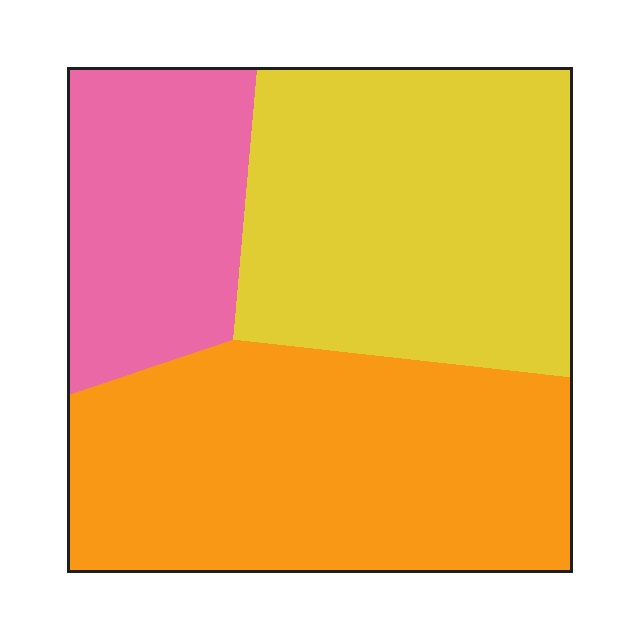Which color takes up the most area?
Orange, at roughly 40%.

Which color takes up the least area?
Pink, at roughly 20%.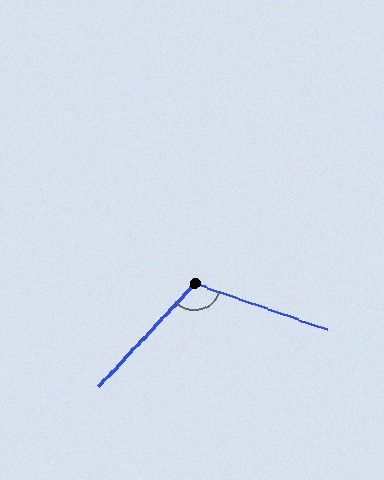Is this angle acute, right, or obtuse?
It is obtuse.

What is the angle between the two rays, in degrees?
Approximately 114 degrees.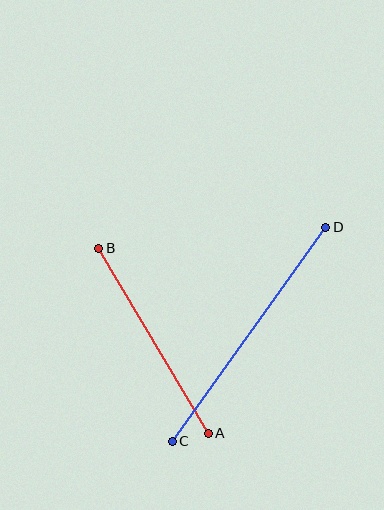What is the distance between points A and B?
The distance is approximately 215 pixels.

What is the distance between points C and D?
The distance is approximately 264 pixels.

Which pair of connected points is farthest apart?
Points C and D are farthest apart.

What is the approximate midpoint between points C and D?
The midpoint is at approximately (249, 334) pixels.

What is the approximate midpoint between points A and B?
The midpoint is at approximately (153, 341) pixels.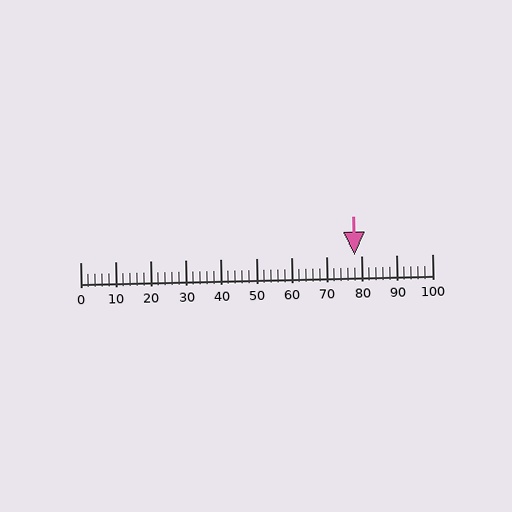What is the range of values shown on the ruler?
The ruler shows values from 0 to 100.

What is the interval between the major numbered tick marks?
The major tick marks are spaced 10 units apart.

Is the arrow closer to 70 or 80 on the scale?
The arrow is closer to 80.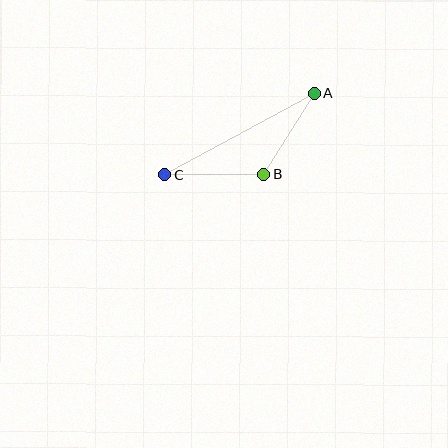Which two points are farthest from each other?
Points A and C are farthest from each other.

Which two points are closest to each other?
Points A and B are closest to each other.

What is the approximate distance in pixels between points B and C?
The distance between B and C is approximately 99 pixels.